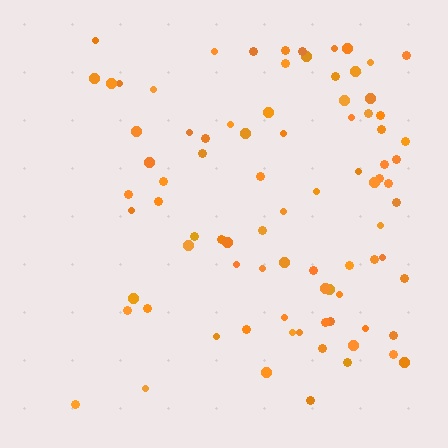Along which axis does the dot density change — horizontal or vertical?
Horizontal.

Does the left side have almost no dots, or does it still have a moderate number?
Still a moderate number, just noticeably fewer than the right.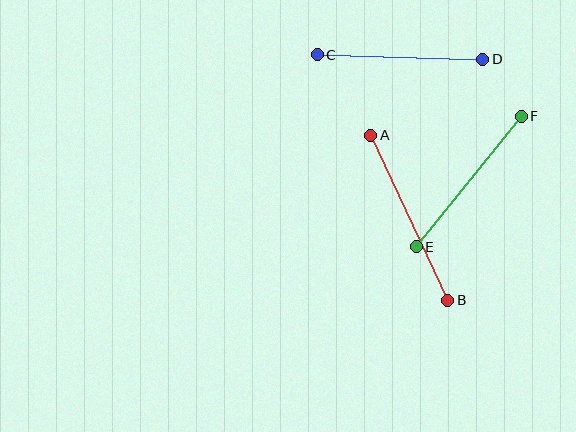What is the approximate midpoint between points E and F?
The midpoint is at approximately (469, 181) pixels.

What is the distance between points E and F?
The distance is approximately 167 pixels.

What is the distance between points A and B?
The distance is approximately 182 pixels.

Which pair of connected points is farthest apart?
Points A and B are farthest apart.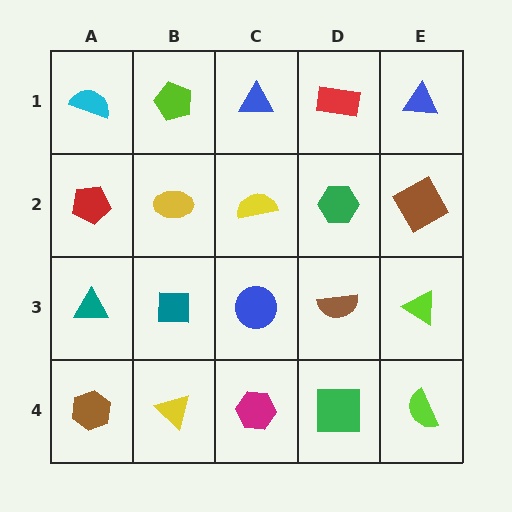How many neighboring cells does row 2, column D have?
4.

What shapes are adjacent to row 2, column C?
A blue triangle (row 1, column C), a blue circle (row 3, column C), a yellow ellipse (row 2, column B), a green hexagon (row 2, column D).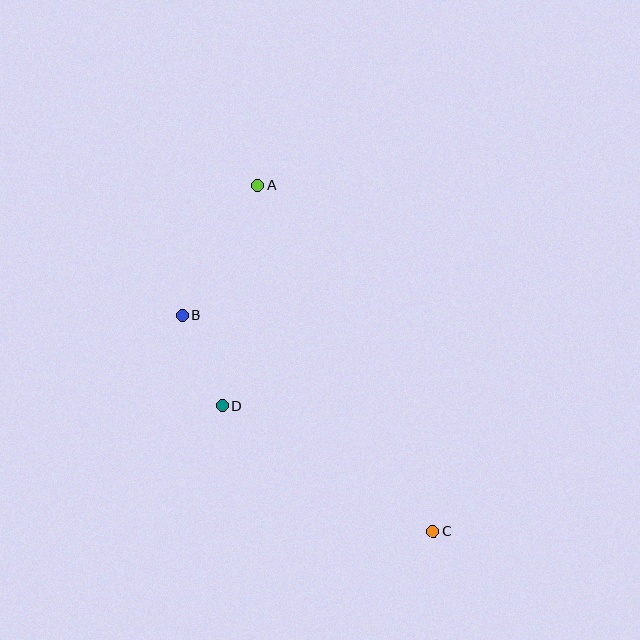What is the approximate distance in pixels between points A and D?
The distance between A and D is approximately 223 pixels.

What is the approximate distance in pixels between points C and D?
The distance between C and D is approximately 246 pixels.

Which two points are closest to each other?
Points B and D are closest to each other.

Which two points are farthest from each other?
Points A and C are farthest from each other.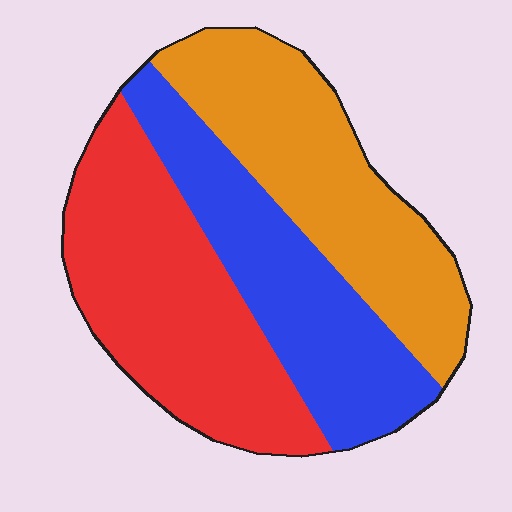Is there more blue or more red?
Red.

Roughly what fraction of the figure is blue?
Blue takes up about one third (1/3) of the figure.